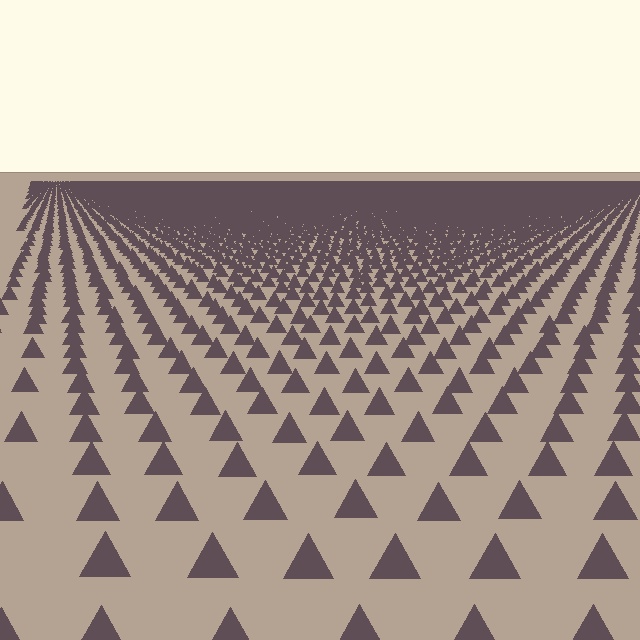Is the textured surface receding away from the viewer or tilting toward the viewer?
The surface is receding away from the viewer. Texture elements get smaller and denser toward the top.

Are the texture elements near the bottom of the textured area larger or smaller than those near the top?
Larger. Near the bottom, elements are closer to the viewer and appear at a bigger on-screen size.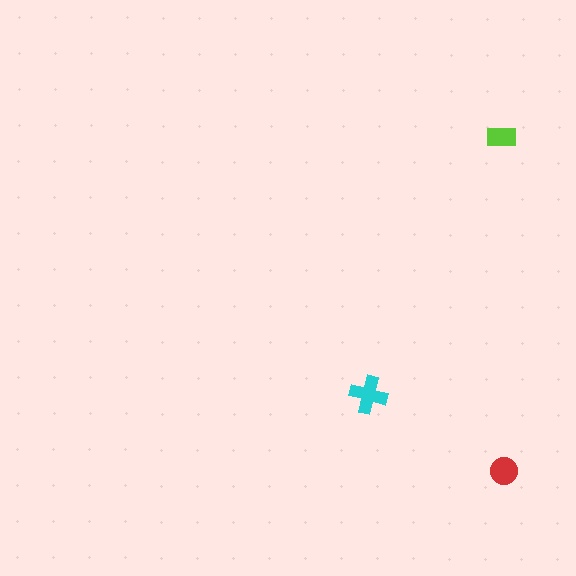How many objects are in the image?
There are 3 objects in the image.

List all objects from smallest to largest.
The lime rectangle, the red circle, the cyan cross.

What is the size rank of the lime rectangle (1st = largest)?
3rd.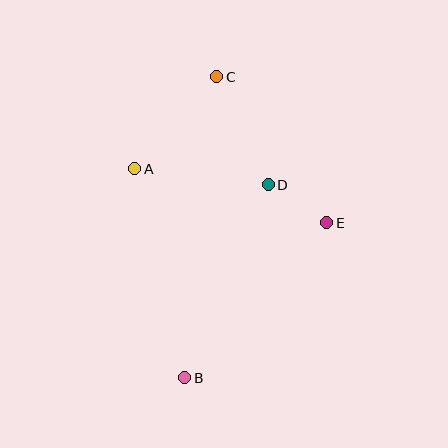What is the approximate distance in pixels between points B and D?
The distance between B and D is approximately 210 pixels.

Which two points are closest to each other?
Points D and E are closest to each other.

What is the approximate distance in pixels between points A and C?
The distance between A and C is approximately 123 pixels.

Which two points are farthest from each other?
Points B and C are farthest from each other.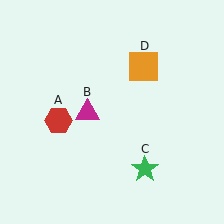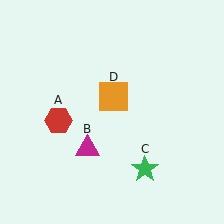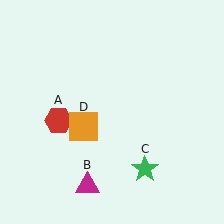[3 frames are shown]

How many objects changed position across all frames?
2 objects changed position: magenta triangle (object B), orange square (object D).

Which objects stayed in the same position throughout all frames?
Red hexagon (object A) and green star (object C) remained stationary.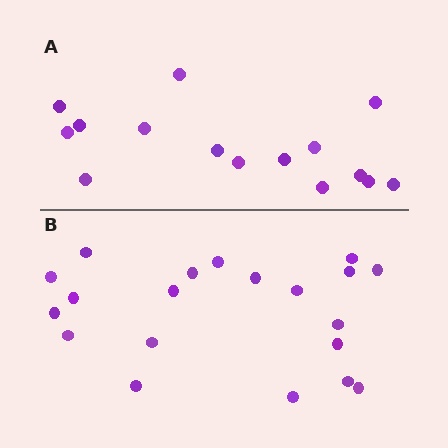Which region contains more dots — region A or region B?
Region B (the bottom region) has more dots.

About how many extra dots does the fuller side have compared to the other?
Region B has about 5 more dots than region A.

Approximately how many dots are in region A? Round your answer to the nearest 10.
About 20 dots. (The exact count is 15, which rounds to 20.)